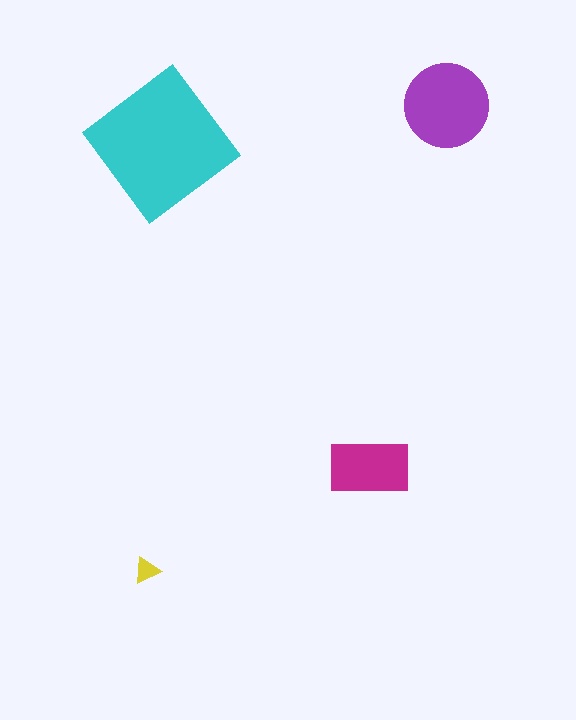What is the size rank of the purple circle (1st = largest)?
2nd.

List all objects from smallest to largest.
The yellow triangle, the magenta rectangle, the purple circle, the cyan diamond.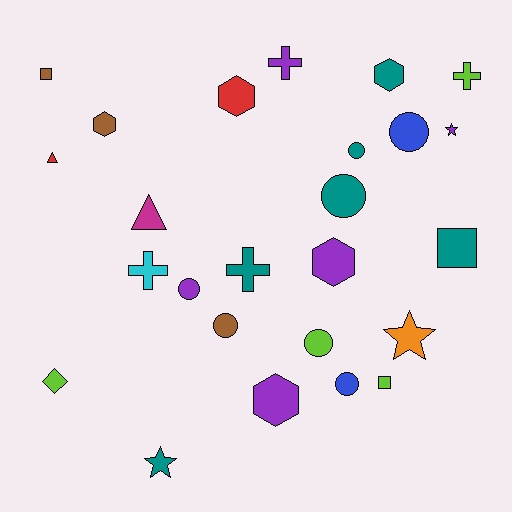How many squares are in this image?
There are 3 squares.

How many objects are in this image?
There are 25 objects.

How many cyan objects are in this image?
There is 1 cyan object.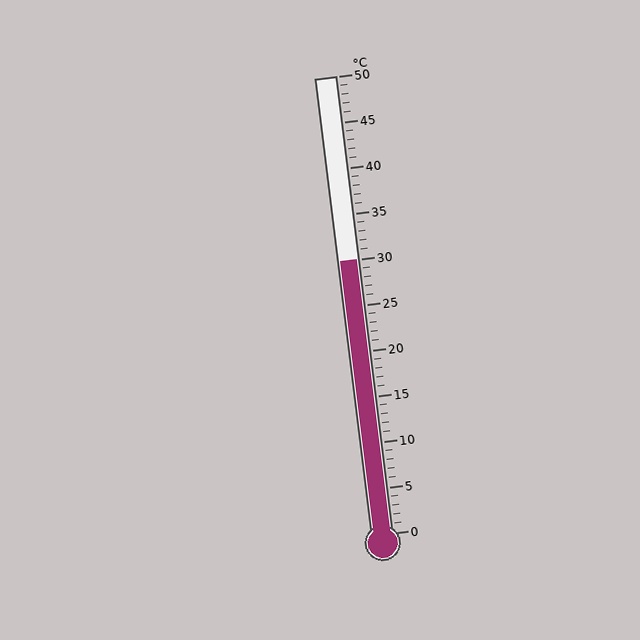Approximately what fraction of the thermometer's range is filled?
The thermometer is filled to approximately 60% of its range.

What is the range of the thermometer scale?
The thermometer scale ranges from 0°C to 50°C.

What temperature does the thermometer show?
The thermometer shows approximately 30°C.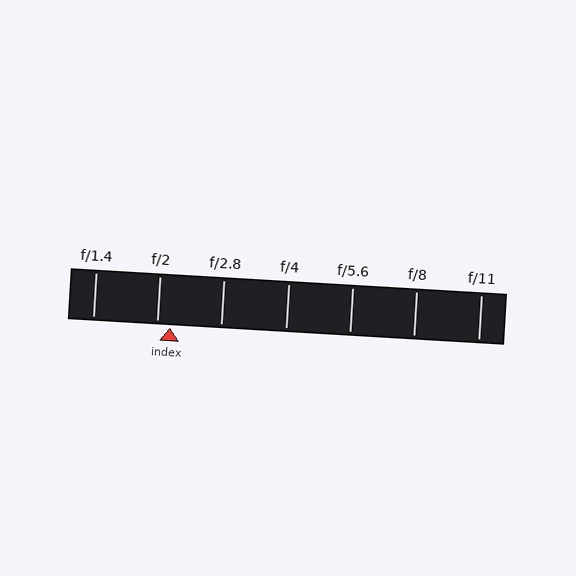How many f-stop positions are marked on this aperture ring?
There are 7 f-stop positions marked.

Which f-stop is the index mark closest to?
The index mark is closest to f/2.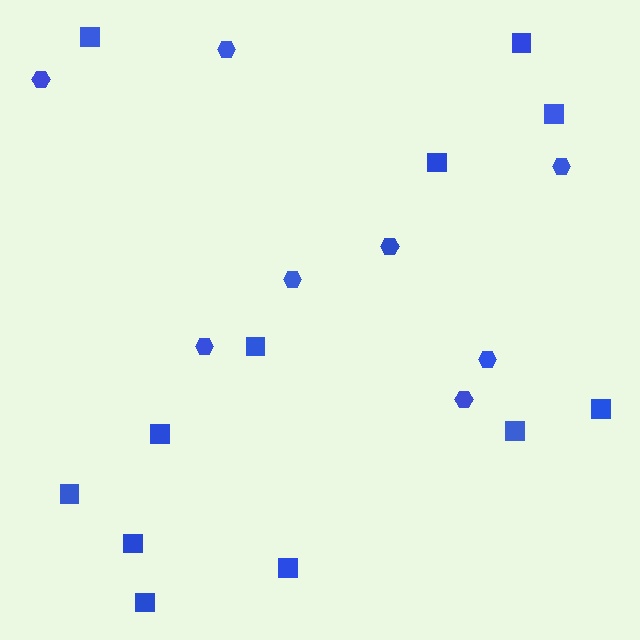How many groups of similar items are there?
There are 2 groups: one group of squares (12) and one group of hexagons (8).